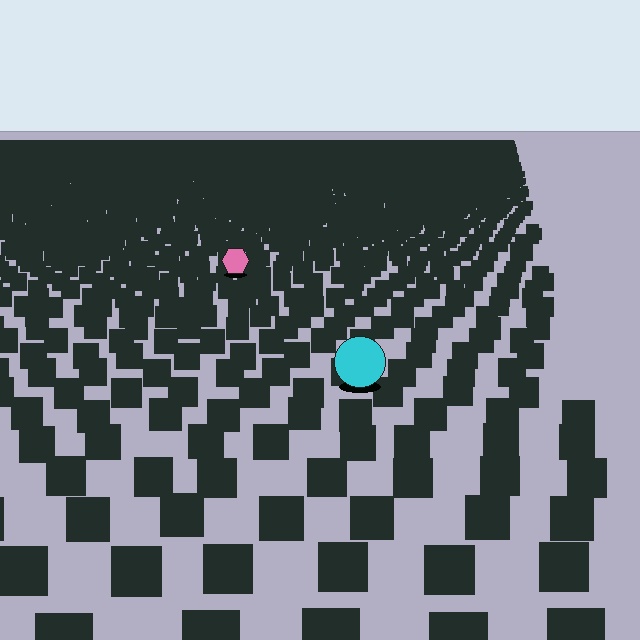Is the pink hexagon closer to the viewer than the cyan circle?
No. The cyan circle is closer — you can tell from the texture gradient: the ground texture is coarser near it.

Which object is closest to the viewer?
The cyan circle is closest. The texture marks near it are larger and more spread out.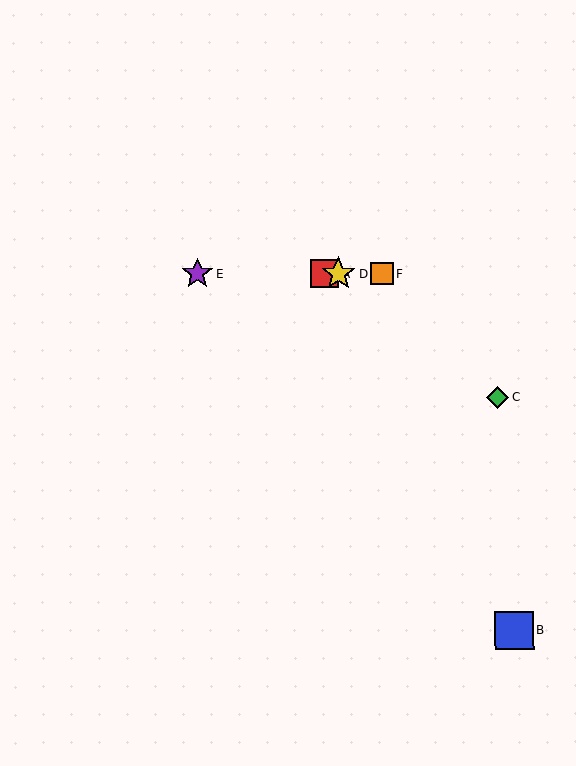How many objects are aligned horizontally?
4 objects (A, D, E, F) are aligned horizontally.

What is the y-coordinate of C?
Object C is at y≈397.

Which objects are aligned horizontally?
Objects A, D, E, F are aligned horizontally.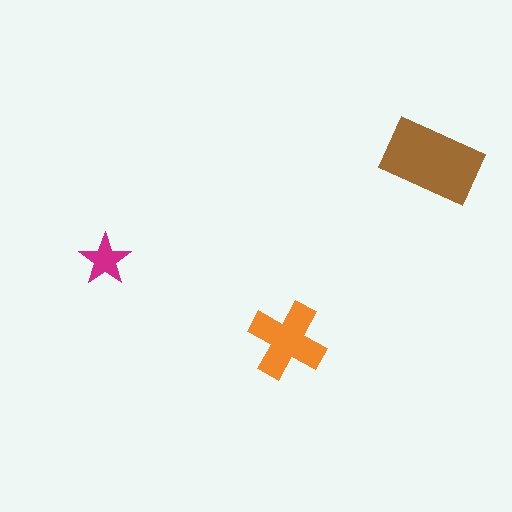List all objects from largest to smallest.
The brown rectangle, the orange cross, the magenta star.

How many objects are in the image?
There are 3 objects in the image.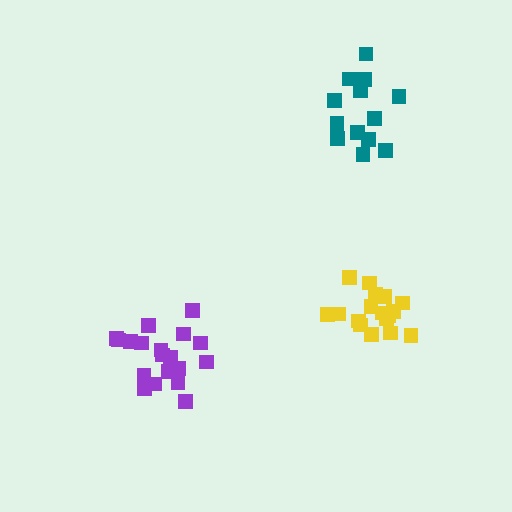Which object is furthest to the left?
The purple cluster is leftmost.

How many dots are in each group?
Group 1: 19 dots, Group 2: 13 dots, Group 3: 17 dots (49 total).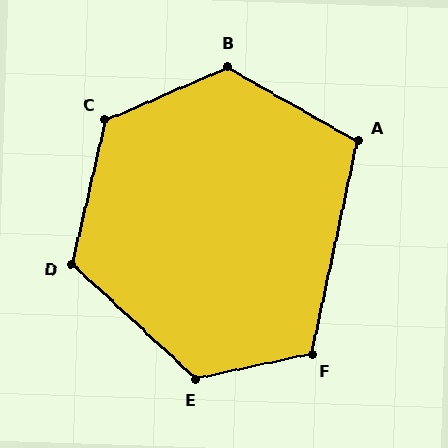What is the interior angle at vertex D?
Approximately 120 degrees (obtuse).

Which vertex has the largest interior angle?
C, at approximately 127 degrees.